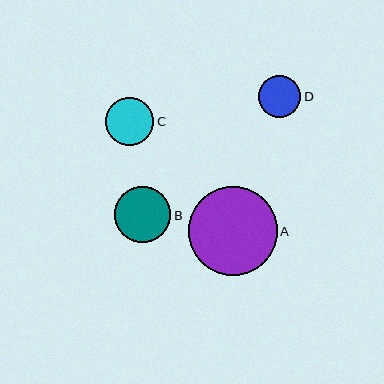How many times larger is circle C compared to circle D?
Circle C is approximately 1.1 times the size of circle D.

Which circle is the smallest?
Circle D is the smallest with a size of approximately 42 pixels.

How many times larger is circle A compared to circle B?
Circle A is approximately 1.6 times the size of circle B.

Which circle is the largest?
Circle A is the largest with a size of approximately 89 pixels.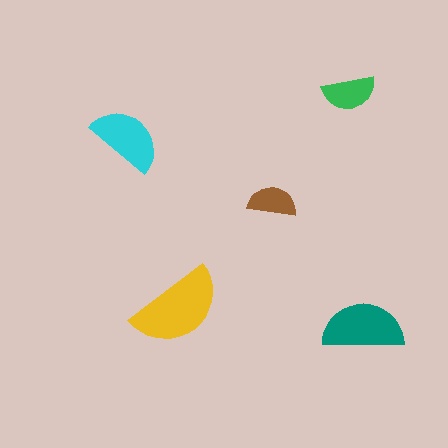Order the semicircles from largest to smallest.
the yellow one, the teal one, the cyan one, the green one, the brown one.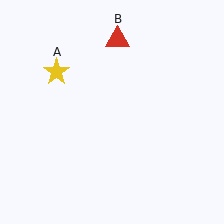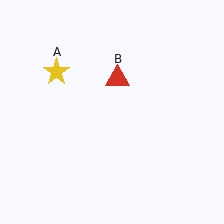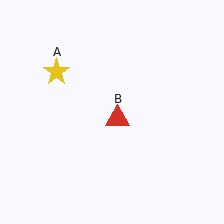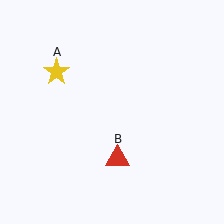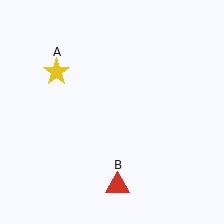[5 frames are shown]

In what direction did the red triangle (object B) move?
The red triangle (object B) moved down.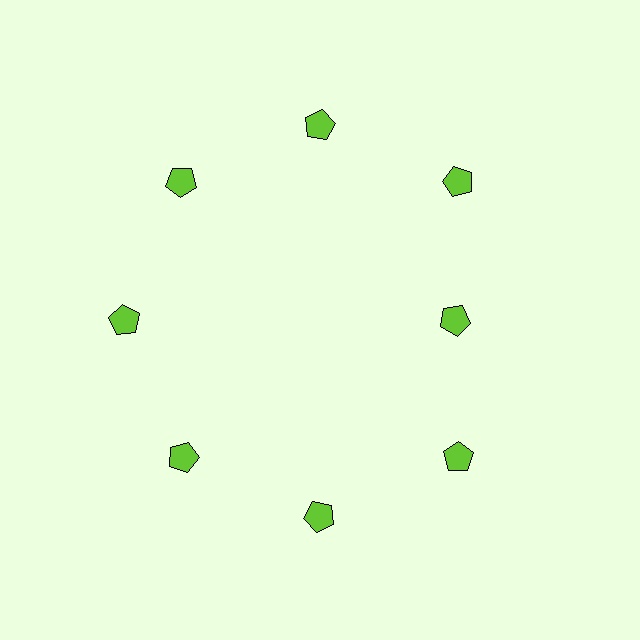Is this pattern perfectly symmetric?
No. The 8 lime pentagons are arranged in a ring, but one element near the 3 o'clock position is pulled inward toward the center, breaking the 8-fold rotational symmetry.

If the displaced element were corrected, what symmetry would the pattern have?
It would have 8-fold rotational symmetry — the pattern would map onto itself every 45 degrees.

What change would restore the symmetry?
The symmetry would be restored by moving it outward, back onto the ring so that all 8 pentagons sit at equal angles and equal distance from the center.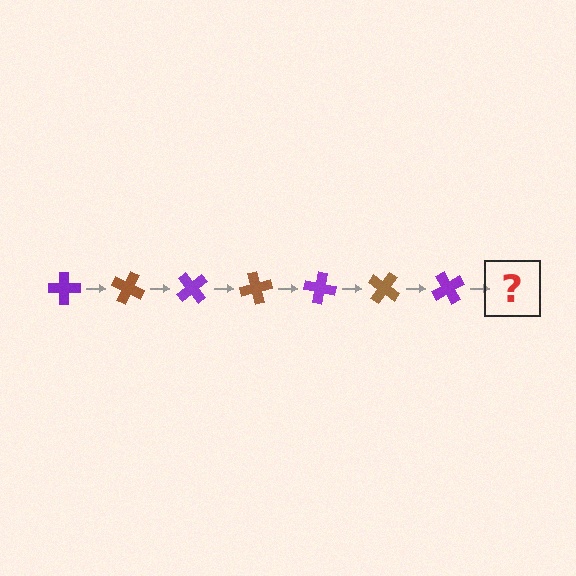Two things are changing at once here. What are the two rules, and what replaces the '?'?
The two rules are that it rotates 25 degrees each step and the color cycles through purple and brown. The '?' should be a brown cross, rotated 175 degrees from the start.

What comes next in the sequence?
The next element should be a brown cross, rotated 175 degrees from the start.